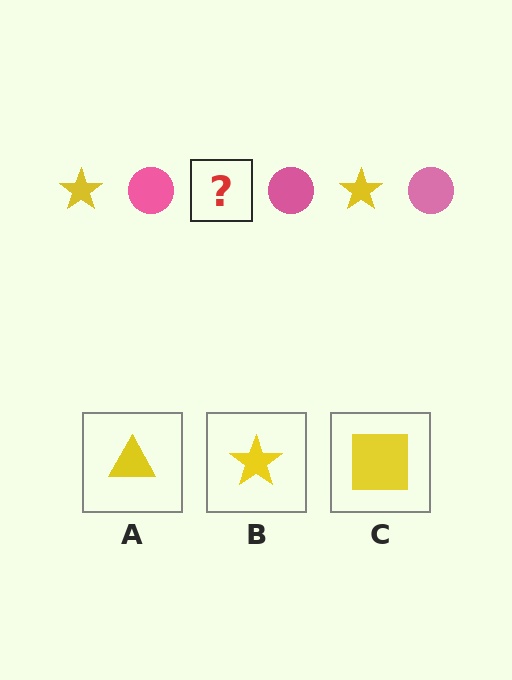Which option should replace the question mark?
Option B.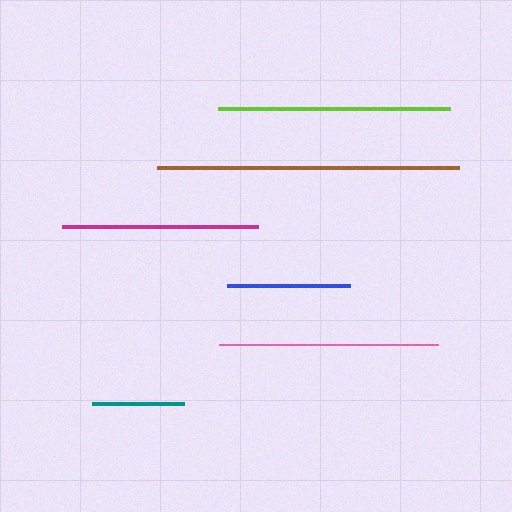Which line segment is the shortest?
The teal line is the shortest at approximately 91 pixels.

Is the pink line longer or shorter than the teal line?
The pink line is longer than the teal line.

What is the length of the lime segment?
The lime segment is approximately 233 pixels long.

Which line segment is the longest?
The brown line is the longest at approximately 302 pixels.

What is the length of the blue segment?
The blue segment is approximately 123 pixels long.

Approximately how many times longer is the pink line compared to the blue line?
The pink line is approximately 1.8 times the length of the blue line.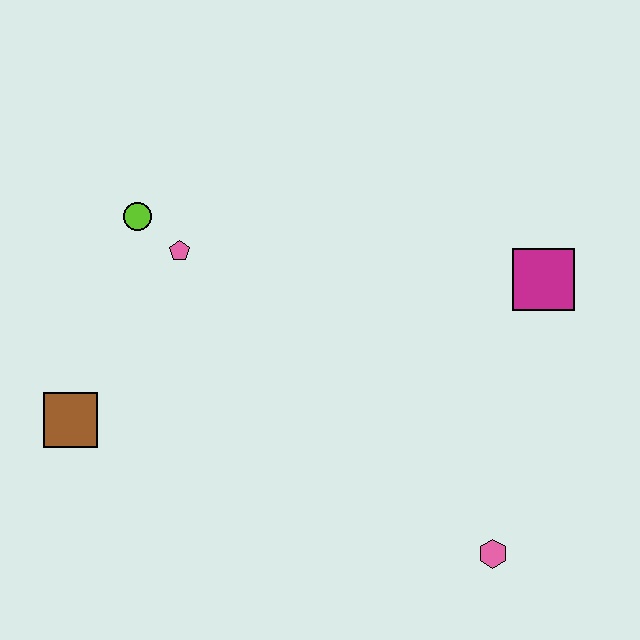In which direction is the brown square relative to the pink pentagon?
The brown square is below the pink pentagon.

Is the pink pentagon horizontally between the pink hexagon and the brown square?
Yes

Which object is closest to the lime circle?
The pink pentagon is closest to the lime circle.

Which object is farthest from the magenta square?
The brown square is farthest from the magenta square.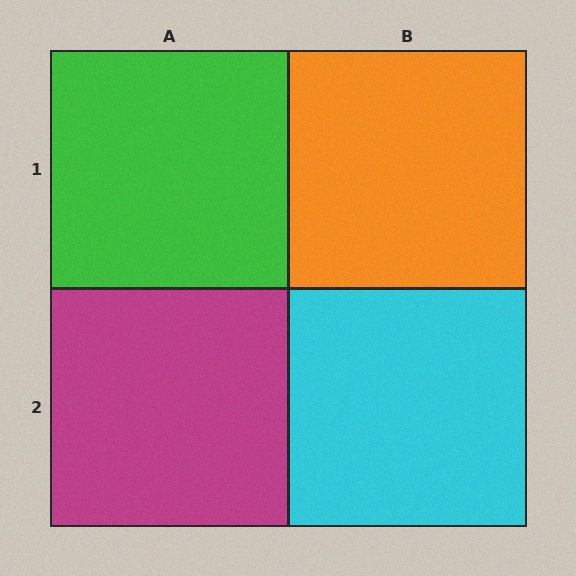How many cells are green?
1 cell is green.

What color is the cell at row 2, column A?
Magenta.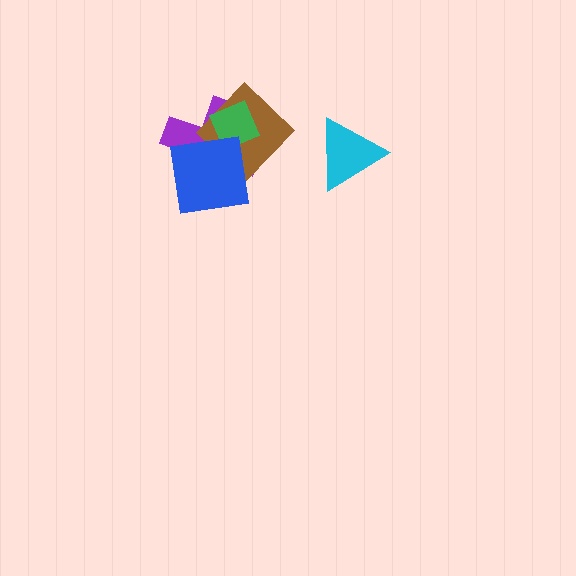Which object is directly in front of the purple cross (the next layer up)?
The brown diamond is directly in front of the purple cross.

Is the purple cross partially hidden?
Yes, it is partially covered by another shape.